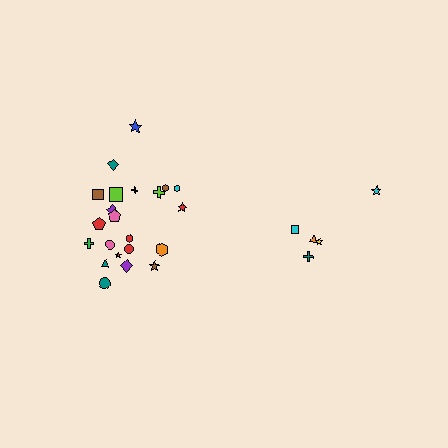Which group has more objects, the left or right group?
The left group.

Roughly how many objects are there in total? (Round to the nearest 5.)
Roughly 25 objects in total.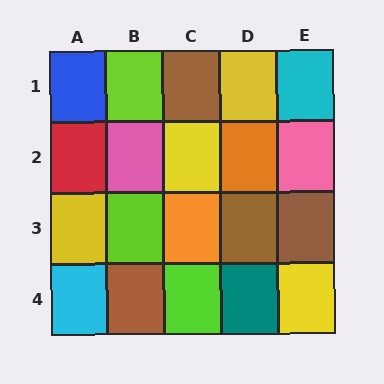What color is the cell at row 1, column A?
Blue.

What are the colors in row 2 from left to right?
Red, pink, yellow, orange, pink.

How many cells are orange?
2 cells are orange.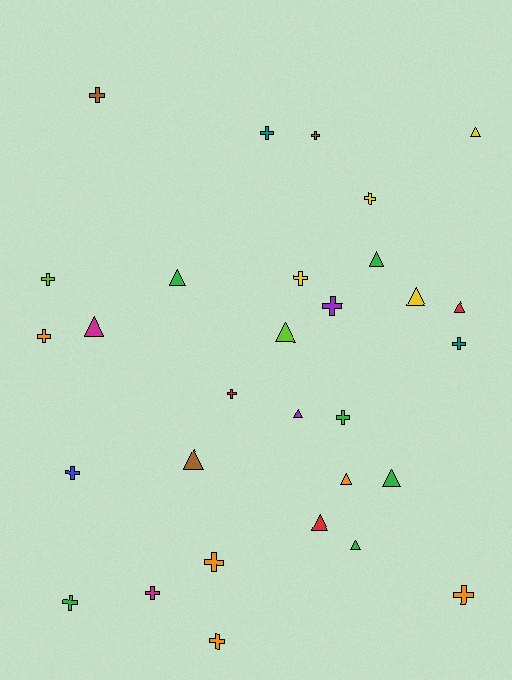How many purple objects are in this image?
There are 2 purple objects.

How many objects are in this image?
There are 30 objects.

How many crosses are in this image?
There are 17 crosses.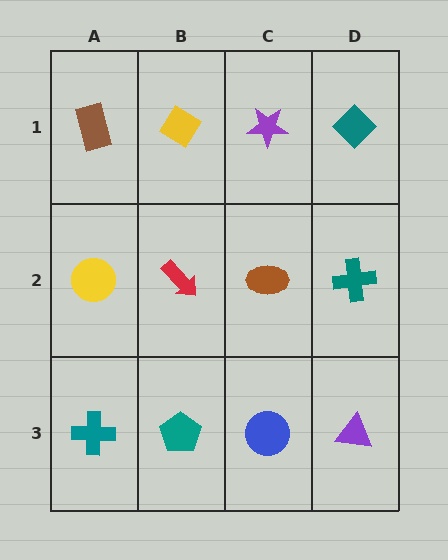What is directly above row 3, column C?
A brown ellipse.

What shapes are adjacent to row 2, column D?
A teal diamond (row 1, column D), a purple triangle (row 3, column D), a brown ellipse (row 2, column C).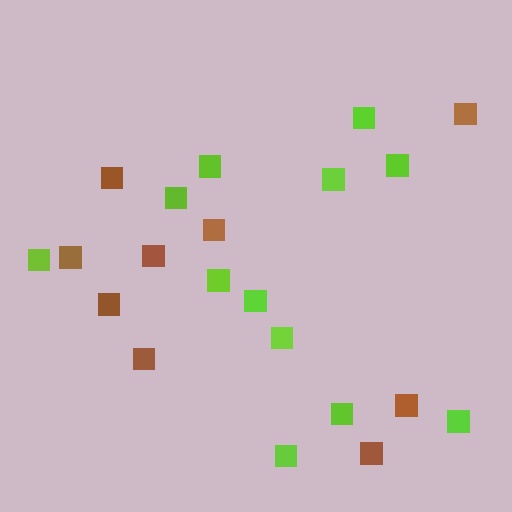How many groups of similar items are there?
There are 2 groups: one group of brown squares (9) and one group of lime squares (12).